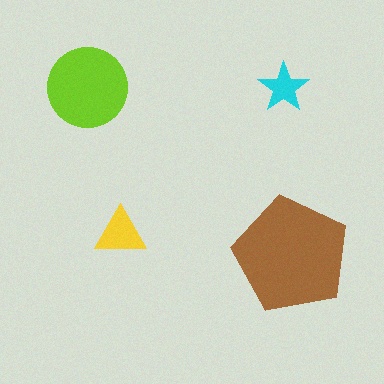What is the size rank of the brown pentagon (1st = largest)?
1st.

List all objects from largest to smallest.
The brown pentagon, the lime circle, the yellow triangle, the cyan star.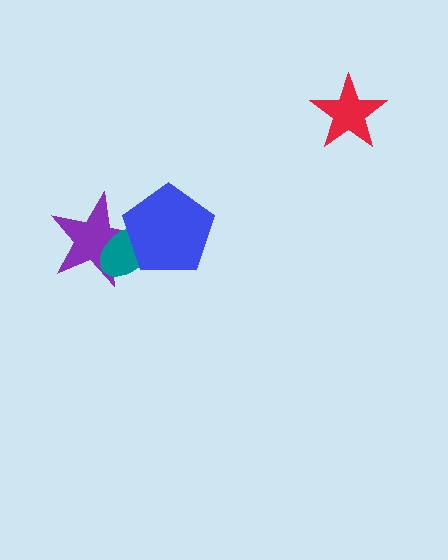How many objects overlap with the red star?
0 objects overlap with the red star.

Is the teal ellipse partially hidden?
Yes, it is partially covered by another shape.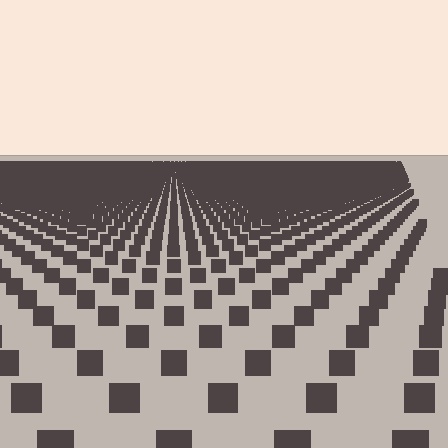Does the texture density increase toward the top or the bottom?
Density increases toward the top.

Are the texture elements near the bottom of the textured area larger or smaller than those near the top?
Larger. Near the bottom, elements are closer to the viewer and appear at a bigger on-screen size.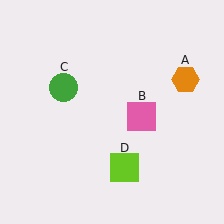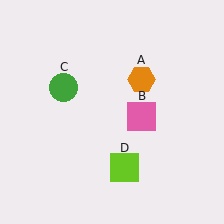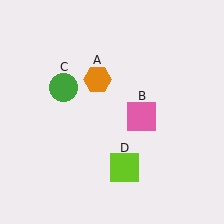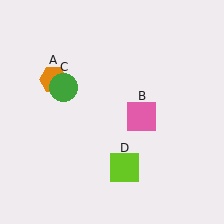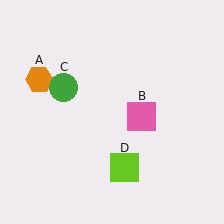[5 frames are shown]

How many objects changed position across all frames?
1 object changed position: orange hexagon (object A).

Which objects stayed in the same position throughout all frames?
Pink square (object B) and green circle (object C) and lime square (object D) remained stationary.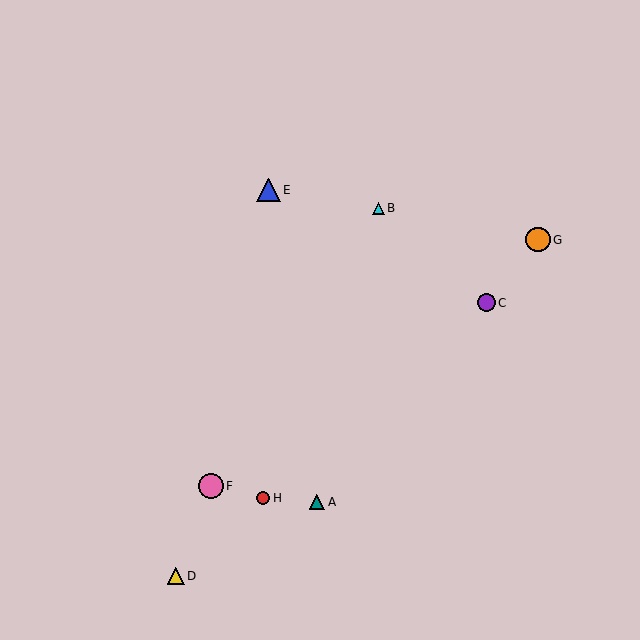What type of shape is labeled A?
Shape A is a teal triangle.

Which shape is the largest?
The pink circle (labeled F) is the largest.